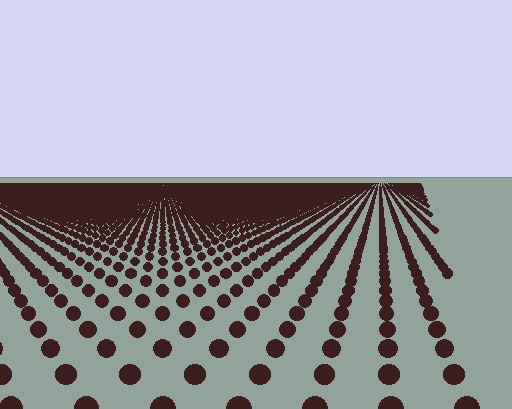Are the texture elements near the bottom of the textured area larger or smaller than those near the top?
Larger. Near the bottom, elements are closer to the viewer and appear at a bigger on-screen size.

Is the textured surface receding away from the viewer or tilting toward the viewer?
The surface is receding away from the viewer. Texture elements get smaller and denser toward the top.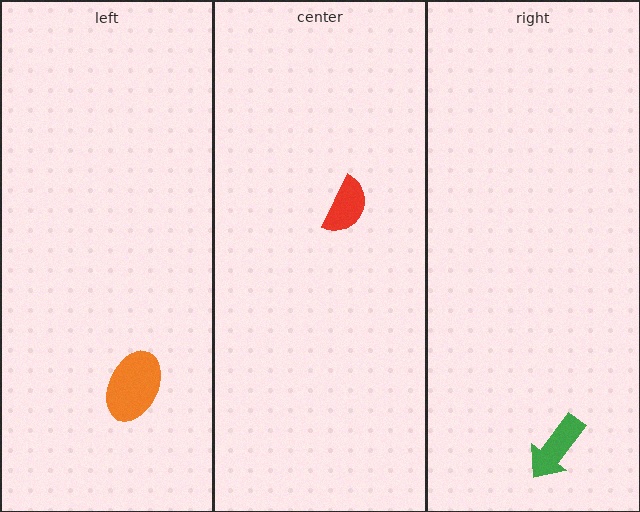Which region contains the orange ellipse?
The left region.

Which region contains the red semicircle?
The center region.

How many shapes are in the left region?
1.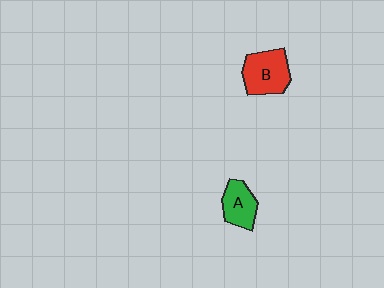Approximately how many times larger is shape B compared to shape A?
Approximately 1.4 times.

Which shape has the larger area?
Shape B (red).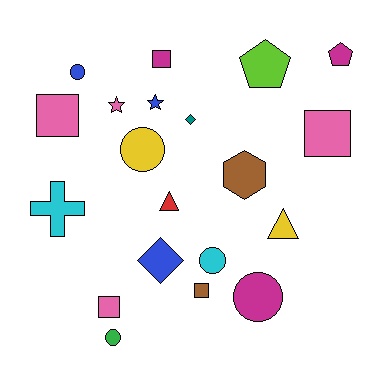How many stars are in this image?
There are 2 stars.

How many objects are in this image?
There are 20 objects.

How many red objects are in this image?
There is 1 red object.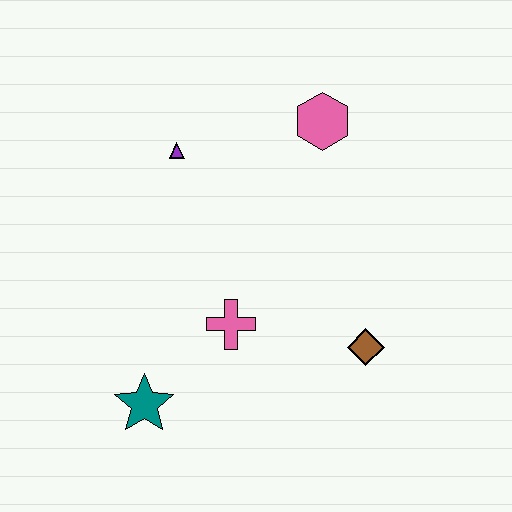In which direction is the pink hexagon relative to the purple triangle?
The pink hexagon is to the right of the purple triangle.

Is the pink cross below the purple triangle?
Yes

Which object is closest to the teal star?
The pink cross is closest to the teal star.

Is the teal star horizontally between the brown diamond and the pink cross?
No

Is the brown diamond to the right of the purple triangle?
Yes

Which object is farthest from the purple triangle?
The brown diamond is farthest from the purple triangle.